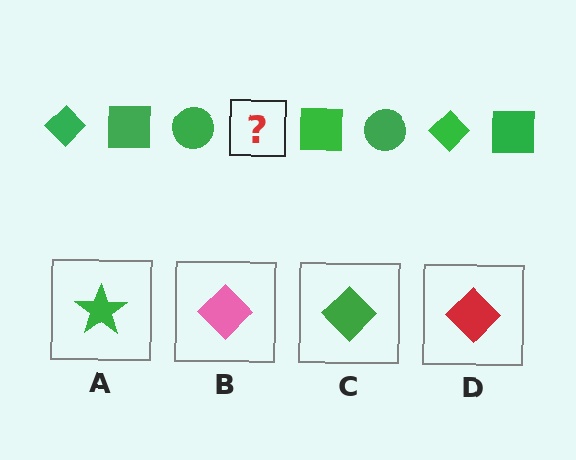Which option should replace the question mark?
Option C.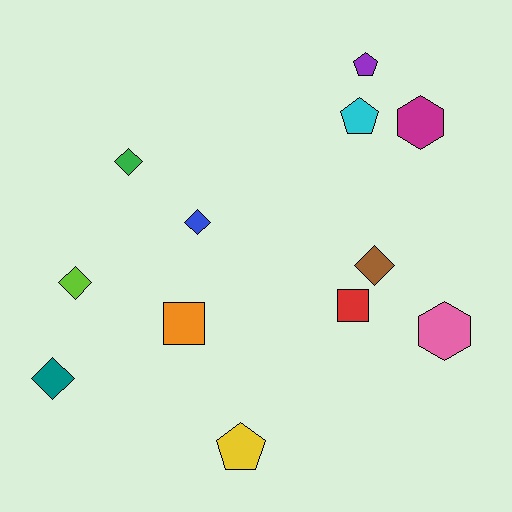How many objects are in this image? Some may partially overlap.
There are 12 objects.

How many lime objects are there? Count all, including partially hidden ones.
There is 1 lime object.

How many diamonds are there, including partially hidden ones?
There are 5 diamonds.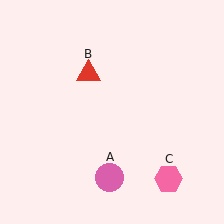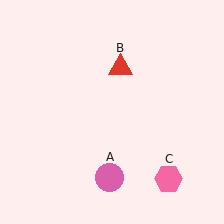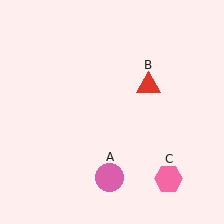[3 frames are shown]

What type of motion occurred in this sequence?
The red triangle (object B) rotated clockwise around the center of the scene.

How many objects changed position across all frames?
1 object changed position: red triangle (object B).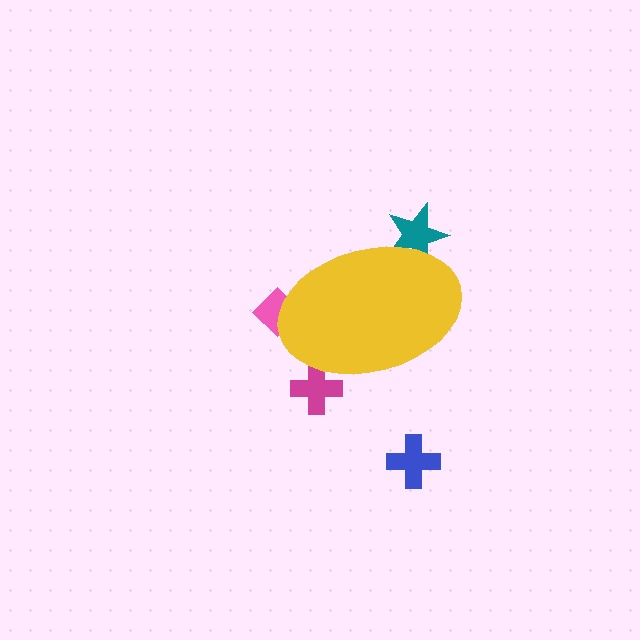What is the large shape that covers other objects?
A yellow ellipse.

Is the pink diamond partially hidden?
Yes, the pink diamond is partially hidden behind the yellow ellipse.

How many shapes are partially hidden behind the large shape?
3 shapes are partially hidden.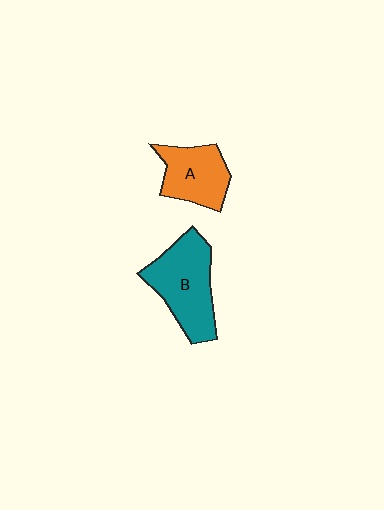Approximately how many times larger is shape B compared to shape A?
Approximately 1.4 times.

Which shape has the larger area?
Shape B (teal).